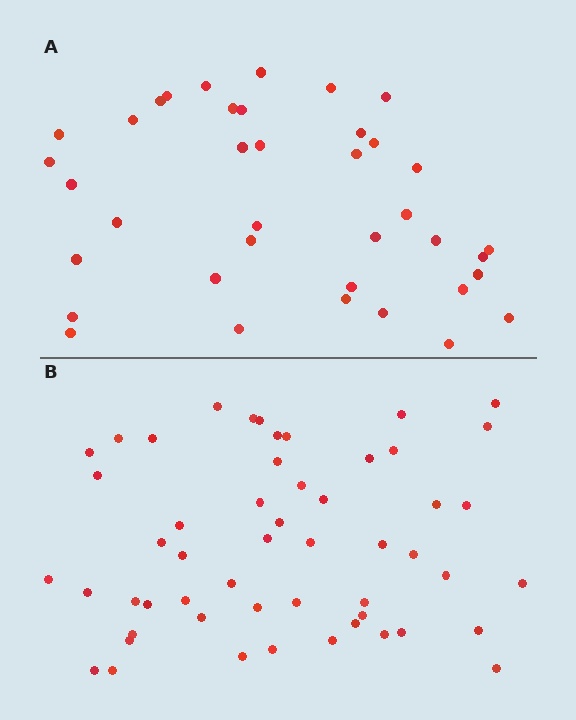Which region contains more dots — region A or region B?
Region B (the bottom region) has more dots.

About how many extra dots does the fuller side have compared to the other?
Region B has approximately 15 more dots than region A.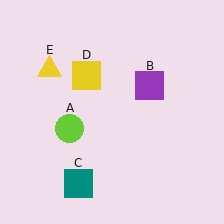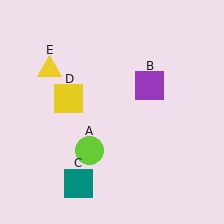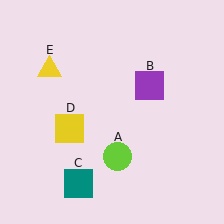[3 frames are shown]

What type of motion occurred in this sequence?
The lime circle (object A), yellow square (object D) rotated counterclockwise around the center of the scene.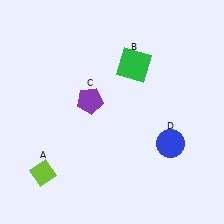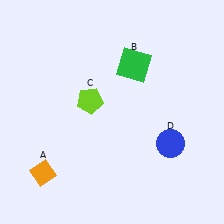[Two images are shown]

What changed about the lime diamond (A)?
In Image 1, A is lime. In Image 2, it changed to orange.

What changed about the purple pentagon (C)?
In Image 1, C is purple. In Image 2, it changed to lime.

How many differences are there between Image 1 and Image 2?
There are 2 differences between the two images.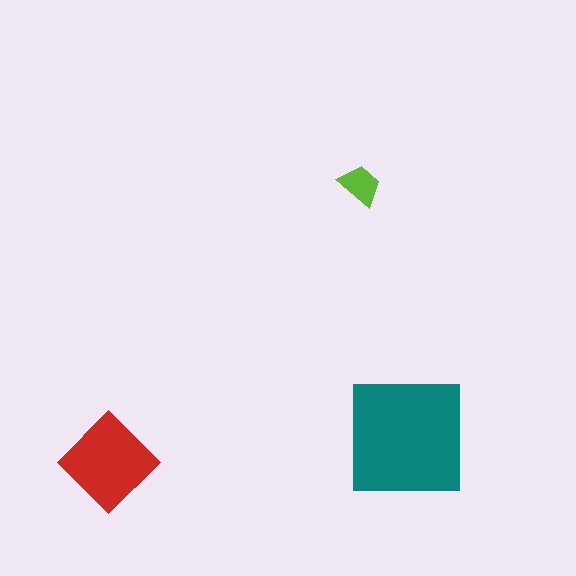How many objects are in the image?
There are 3 objects in the image.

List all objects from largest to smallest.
The teal square, the red diamond, the lime trapezoid.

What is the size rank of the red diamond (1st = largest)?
2nd.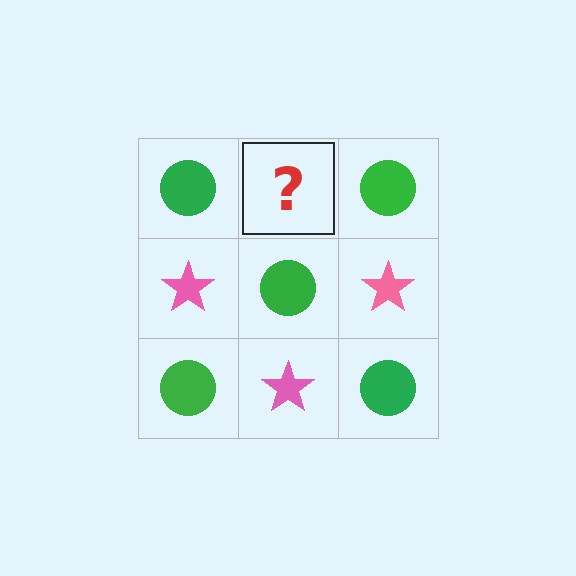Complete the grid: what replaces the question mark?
The question mark should be replaced with a pink star.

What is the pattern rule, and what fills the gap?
The rule is that it alternates green circle and pink star in a checkerboard pattern. The gap should be filled with a pink star.